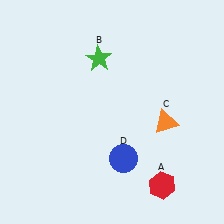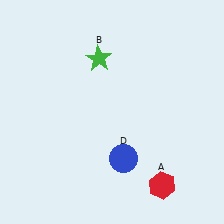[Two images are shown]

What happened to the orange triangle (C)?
The orange triangle (C) was removed in Image 2. It was in the bottom-right area of Image 1.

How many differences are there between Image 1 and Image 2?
There is 1 difference between the two images.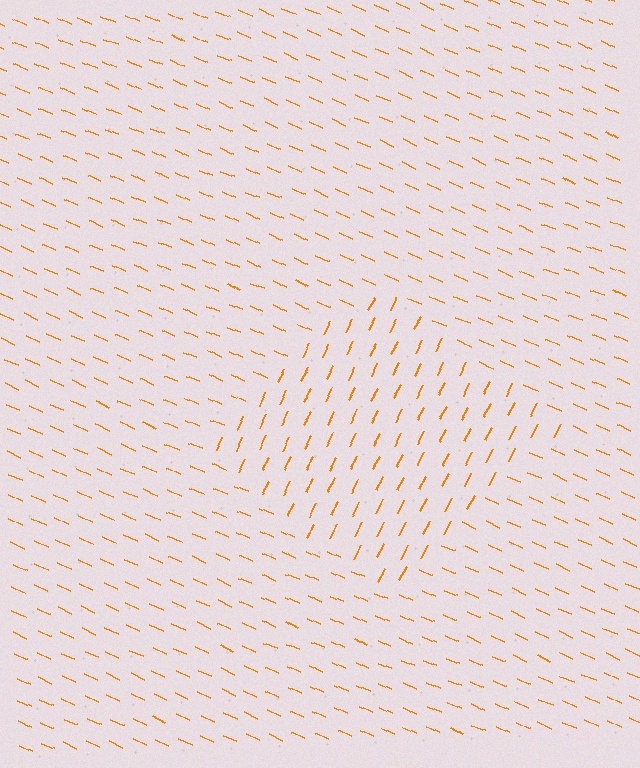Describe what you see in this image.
The image is filled with small orange line segments. A diamond region in the image has lines oriented differently from the surrounding lines, creating a visible texture boundary.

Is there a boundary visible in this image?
Yes, there is a texture boundary formed by a change in line orientation.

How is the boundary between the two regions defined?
The boundary is defined purely by a change in line orientation (approximately 86 degrees difference). All lines are the same color and thickness.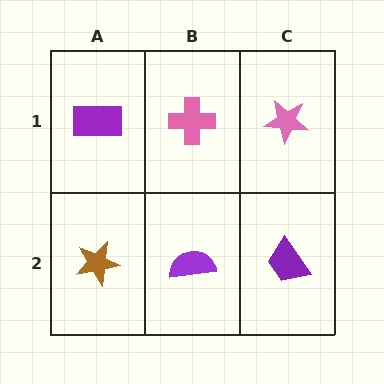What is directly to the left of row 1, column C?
A pink cross.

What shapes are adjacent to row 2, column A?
A purple rectangle (row 1, column A), a purple semicircle (row 2, column B).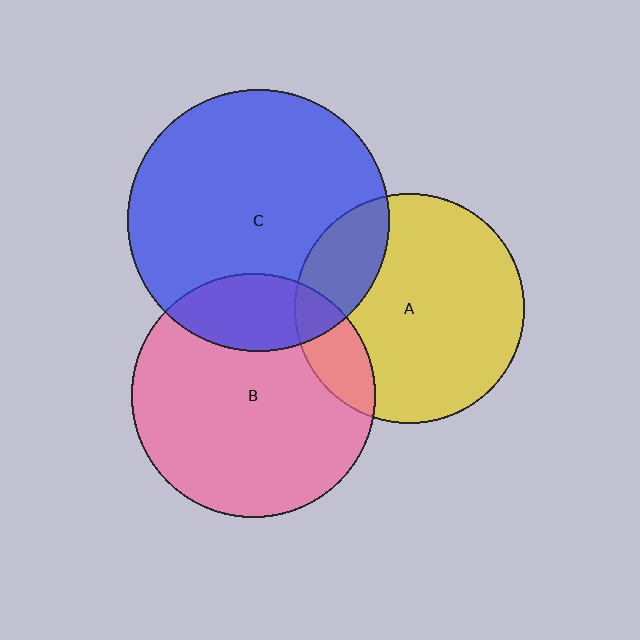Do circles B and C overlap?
Yes.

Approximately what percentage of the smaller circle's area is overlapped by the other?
Approximately 20%.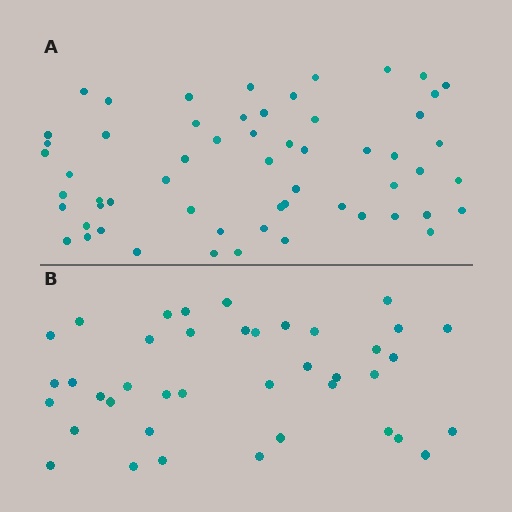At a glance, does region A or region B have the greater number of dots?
Region A (the top region) has more dots.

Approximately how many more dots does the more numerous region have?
Region A has approximately 20 more dots than region B.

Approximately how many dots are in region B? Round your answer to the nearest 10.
About 40 dots.